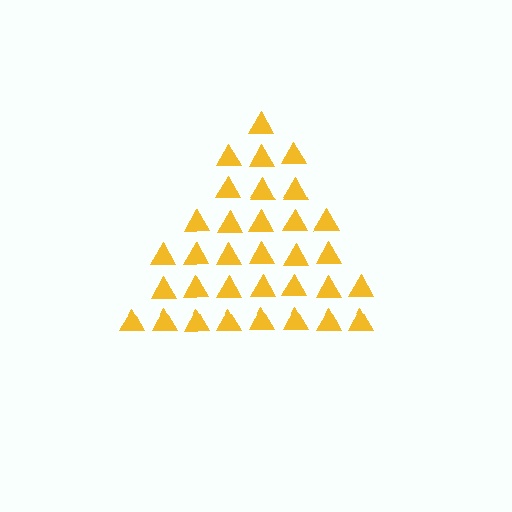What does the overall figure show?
The overall figure shows a triangle.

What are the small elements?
The small elements are triangles.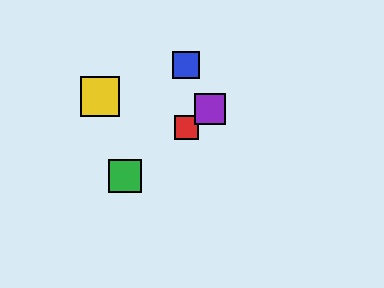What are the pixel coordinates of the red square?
The red square is at (187, 127).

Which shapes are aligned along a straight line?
The red square, the green square, the purple square are aligned along a straight line.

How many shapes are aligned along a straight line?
3 shapes (the red square, the green square, the purple square) are aligned along a straight line.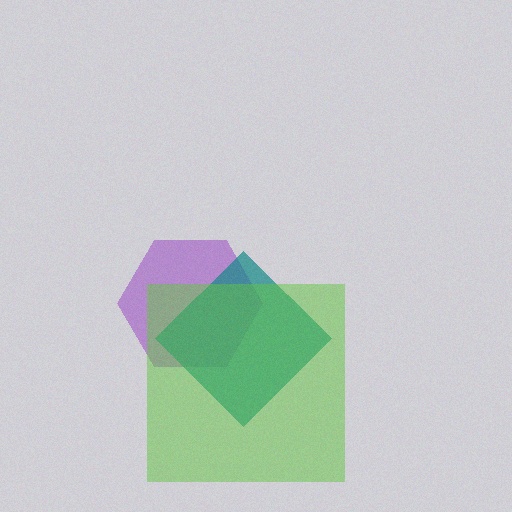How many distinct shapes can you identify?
There are 3 distinct shapes: a purple hexagon, a teal diamond, a lime square.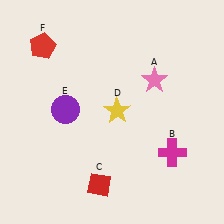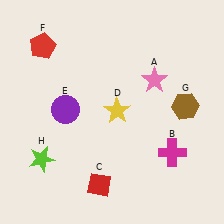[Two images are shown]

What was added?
A brown hexagon (G), a lime star (H) were added in Image 2.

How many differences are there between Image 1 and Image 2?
There are 2 differences between the two images.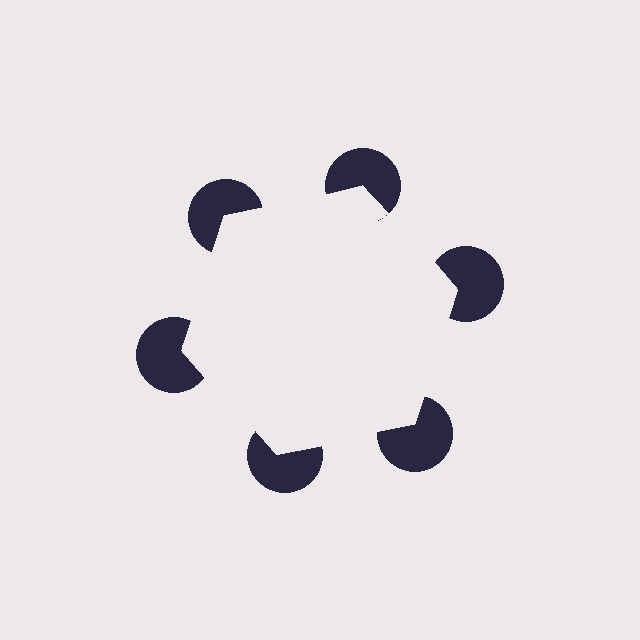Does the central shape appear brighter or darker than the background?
It typically appears slightly brighter than the background, even though no actual brightness change is drawn.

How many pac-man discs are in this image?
There are 6 — one at each vertex of the illusory hexagon.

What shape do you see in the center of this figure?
An illusory hexagon — its edges are inferred from the aligned wedge cuts in the pac-man discs, not physically drawn.